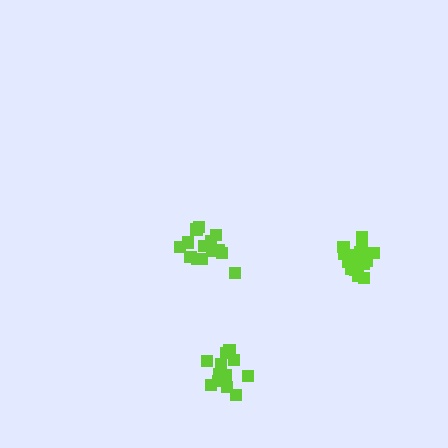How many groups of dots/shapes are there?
There are 3 groups.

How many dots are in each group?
Group 1: 14 dots, Group 2: 19 dots, Group 3: 13 dots (46 total).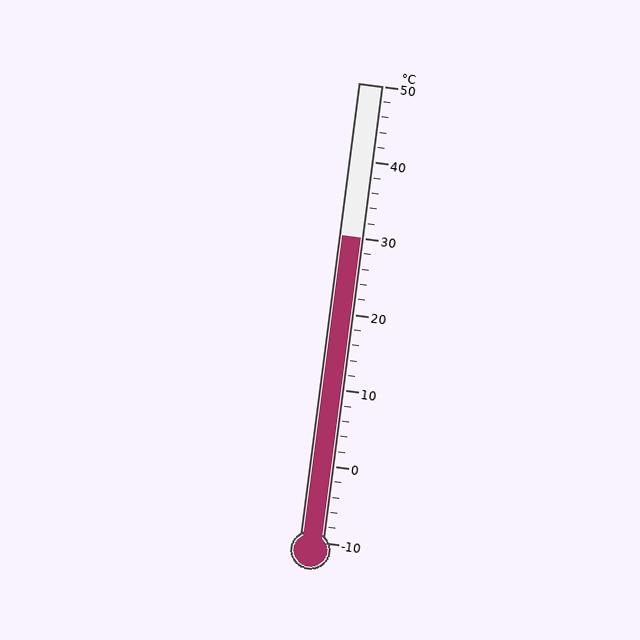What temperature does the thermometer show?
The thermometer shows approximately 30°C.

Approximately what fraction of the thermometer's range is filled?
The thermometer is filled to approximately 65% of its range.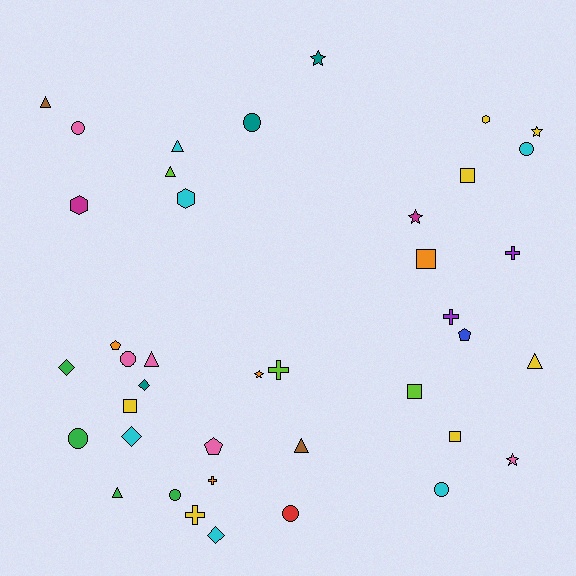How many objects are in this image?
There are 40 objects.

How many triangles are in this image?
There are 7 triangles.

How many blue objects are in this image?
There is 1 blue object.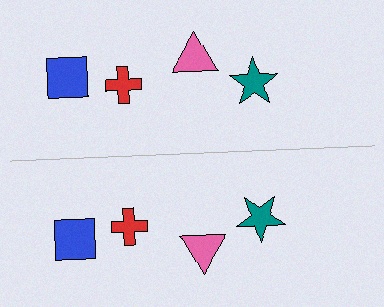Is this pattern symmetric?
Yes, this pattern has bilateral (reflection) symmetry.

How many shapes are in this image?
There are 8 shapes in this image.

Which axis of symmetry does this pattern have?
The pattern has a horizontal axis of symmetry running through the center of the image.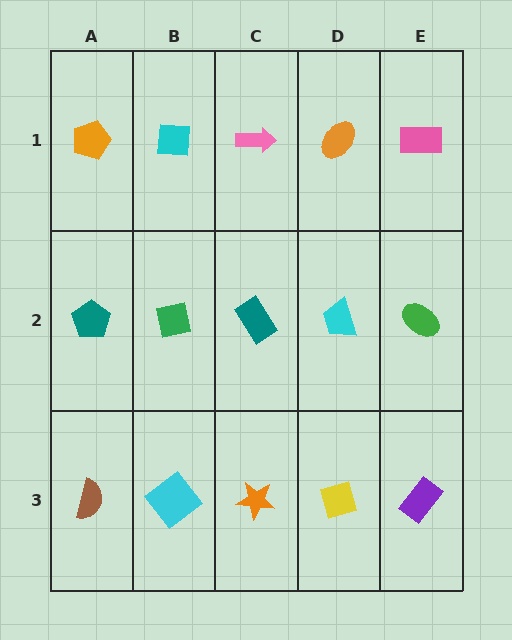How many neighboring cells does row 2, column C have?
4.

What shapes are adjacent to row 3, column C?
A teal rectangle (row 2, column C), a cyan diamond (row 3, column B), a yellow diamond (row 3, column D).